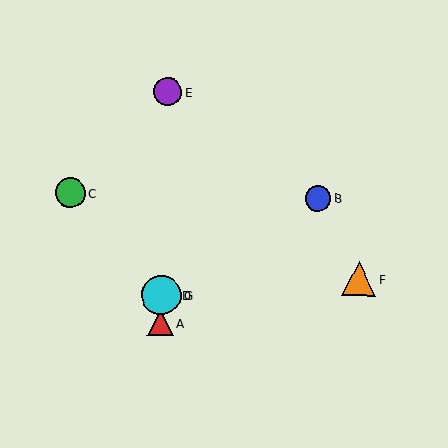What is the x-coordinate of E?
Object E is at x≈168.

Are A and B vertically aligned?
No, A is at x≈160 and B is at x≈318.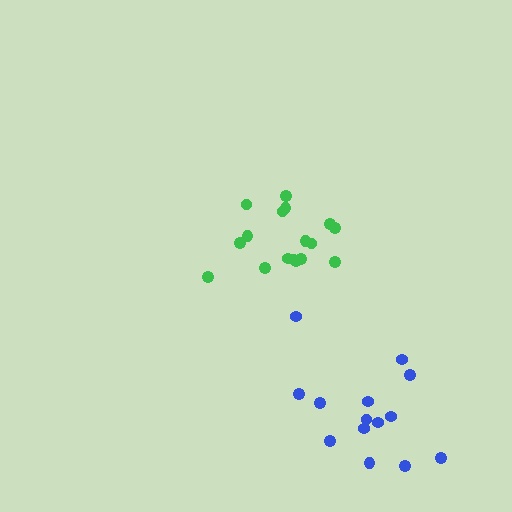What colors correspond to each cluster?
The clusters are colored: blue, green.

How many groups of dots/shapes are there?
There are 2 groups.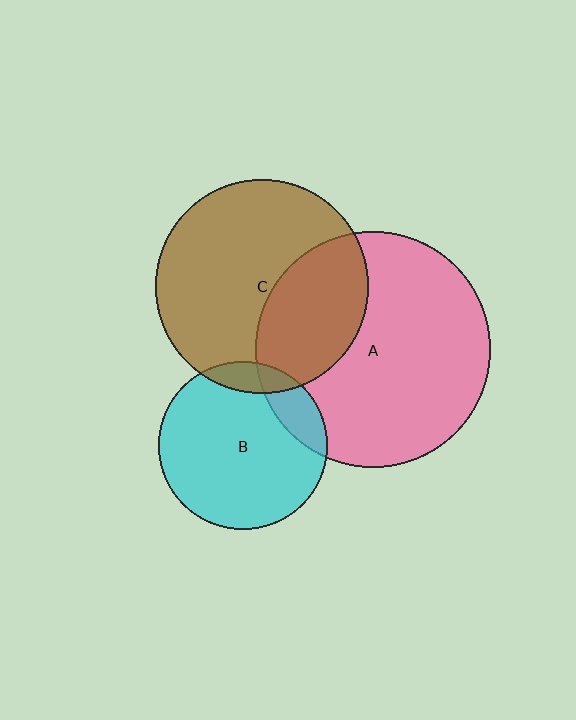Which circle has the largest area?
Circle A (pink).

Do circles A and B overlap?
Yes.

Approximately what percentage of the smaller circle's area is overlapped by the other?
Approximately 15%.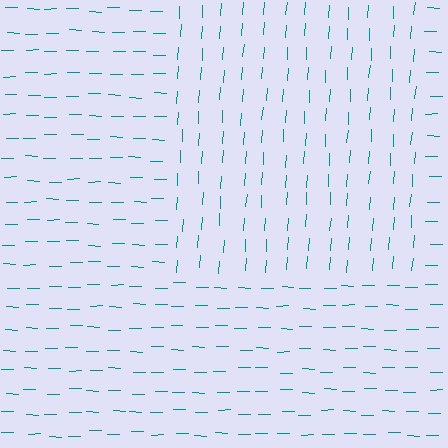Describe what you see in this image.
The image is filled with small teal line segments. A rectangle region in the image has lines oriented differently from the surrounding lines, creating a visible texture boundary.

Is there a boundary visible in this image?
Yes, there is a texture boundary formed by a change in line orientation.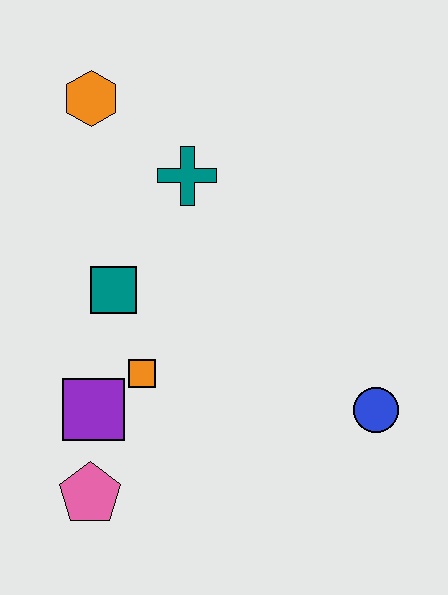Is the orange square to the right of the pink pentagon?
Yes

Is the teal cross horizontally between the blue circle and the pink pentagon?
Yes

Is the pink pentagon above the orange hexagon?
No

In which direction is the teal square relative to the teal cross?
The teal square is below the teal cross.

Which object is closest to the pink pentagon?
The purple square is closest to the pink pentagon.